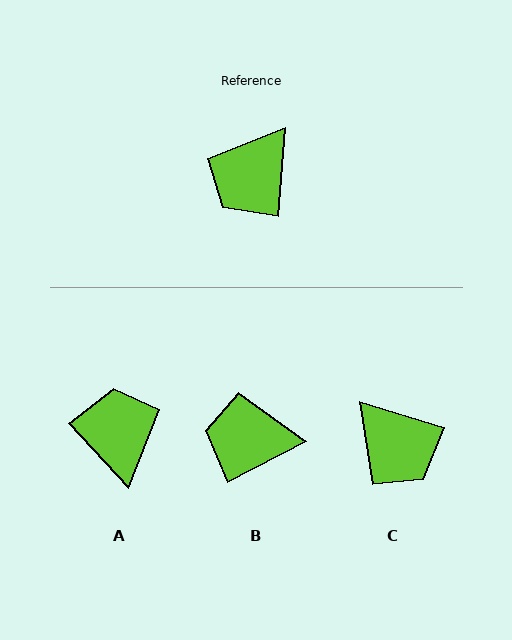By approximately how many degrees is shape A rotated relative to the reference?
Approximately 133 degrees clockwise.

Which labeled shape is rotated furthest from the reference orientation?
A, about 133 degrees away.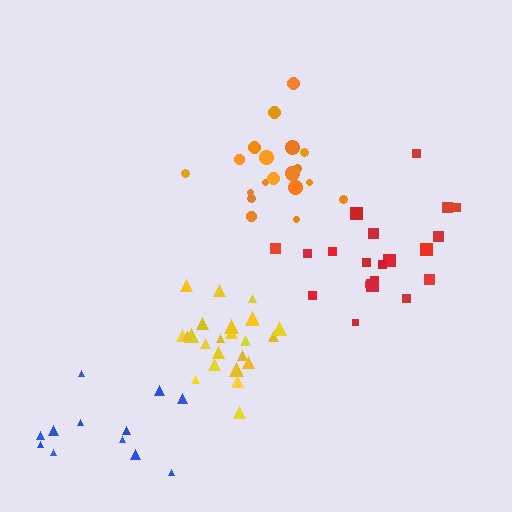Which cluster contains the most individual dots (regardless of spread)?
Yellow (24).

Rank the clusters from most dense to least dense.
yellow, orange, red, blue.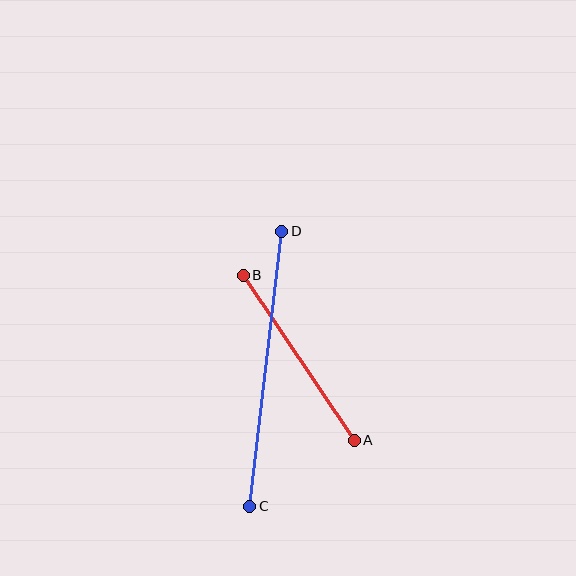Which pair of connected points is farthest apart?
Points C and D are farthest apart.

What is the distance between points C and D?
The distance is approximately 276 pixels.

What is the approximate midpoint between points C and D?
The midpoint is at approximately (266, 369) pixels.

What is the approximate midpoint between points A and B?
The midpoint is at approximately (299, 358) pixels.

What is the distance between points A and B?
The distance is approximately 199 pixels.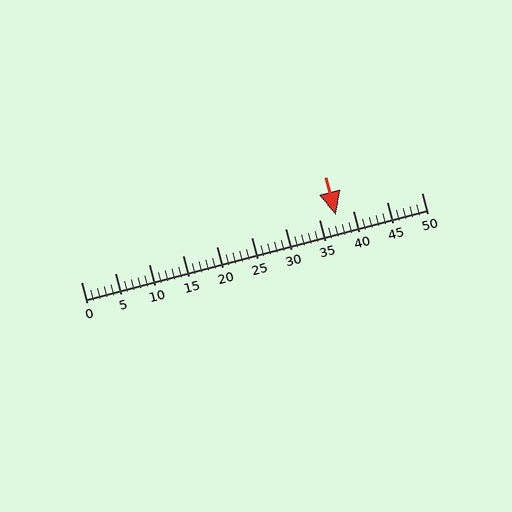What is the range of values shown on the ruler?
The ruler shows values from 0 to 50.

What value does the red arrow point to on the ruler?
The red arrow points to approximately 37.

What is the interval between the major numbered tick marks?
The major tick marks are spaced 5 units apart.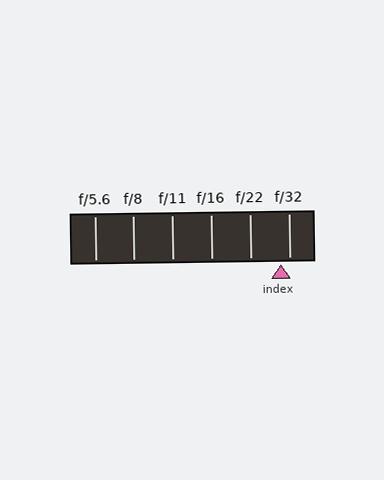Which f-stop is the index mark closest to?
The index mark is closest to f/32.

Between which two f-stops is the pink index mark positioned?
The index mark is between f/22 and f/32.